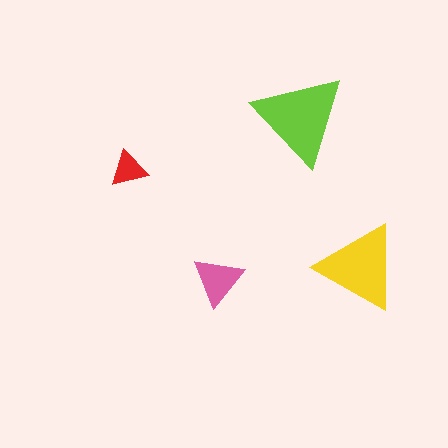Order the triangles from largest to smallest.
the lime one, the yellow one, the pink one, the red one.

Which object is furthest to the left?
The red triangle is leftmost.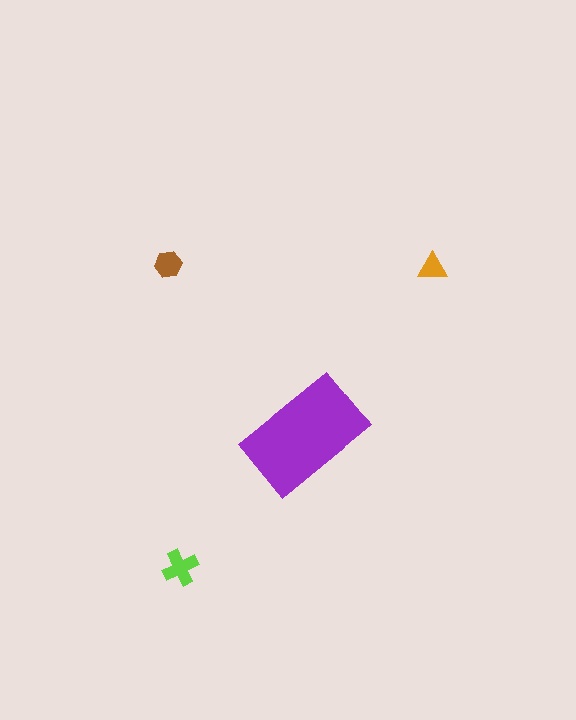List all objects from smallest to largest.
The orange triangle, the brown hexagon, the lime cross, the purple rectangle.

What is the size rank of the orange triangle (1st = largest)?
4th.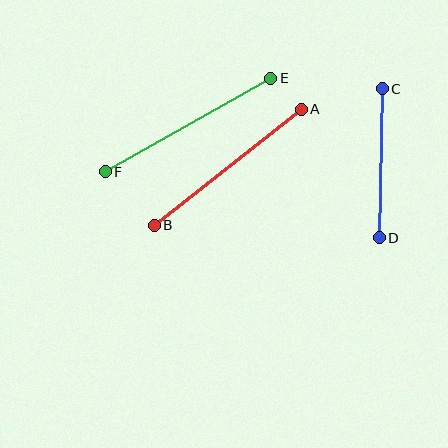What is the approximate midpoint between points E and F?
The midpoint is at approximately (188, 125) pixels.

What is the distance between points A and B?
The distance is approximately 187 pixels.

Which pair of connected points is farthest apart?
Points E and F are farthest apart.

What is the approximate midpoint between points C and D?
The midpoint is at approximately (381, 163) pixels.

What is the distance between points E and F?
The distance is approximately 190 pixels.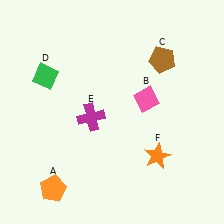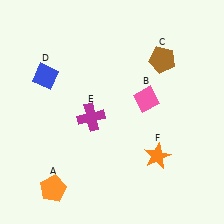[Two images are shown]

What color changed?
The diamond (D) changed from green in Image 1 to blue in Image 2.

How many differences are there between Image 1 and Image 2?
There is 1 difference between the two images.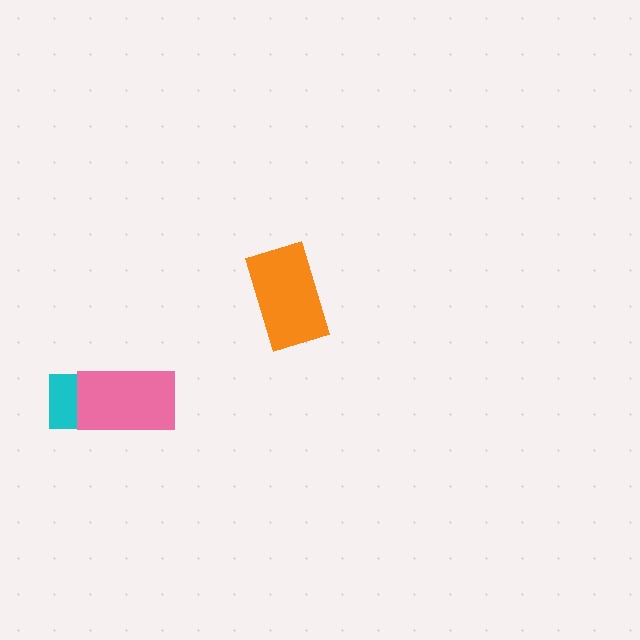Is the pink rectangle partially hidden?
No, no other shape covers it.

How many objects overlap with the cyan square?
1 object overlaps with the cyan square.